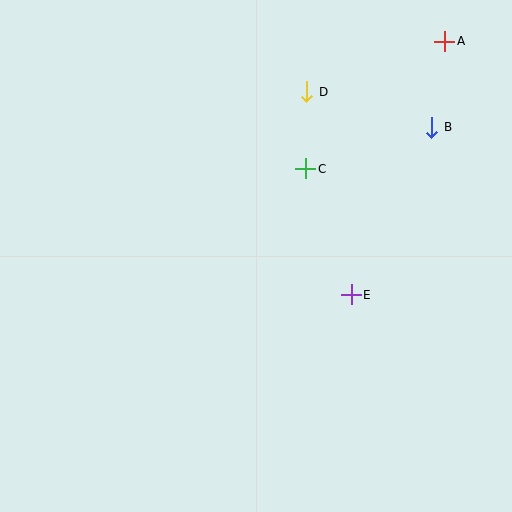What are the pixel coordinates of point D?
Point D is at (307, 92).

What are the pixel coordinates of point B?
Point B is at (432, 127).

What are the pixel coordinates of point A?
Point A is at (445, 41).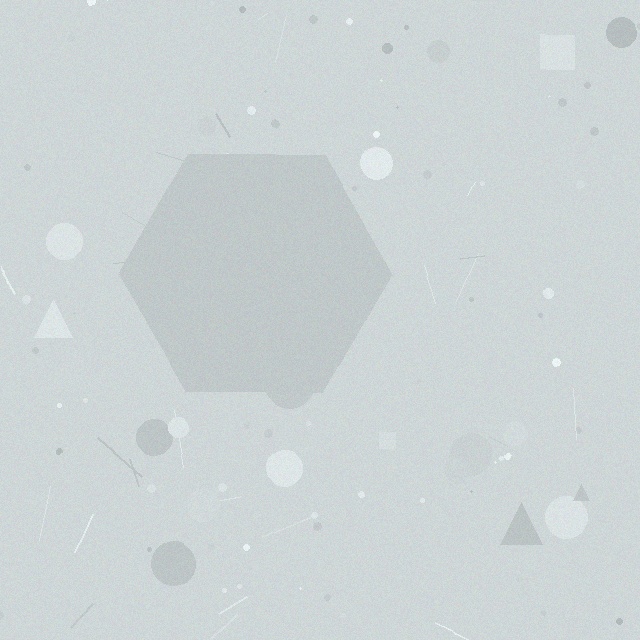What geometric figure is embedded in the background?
A hexagon is embedded in the background.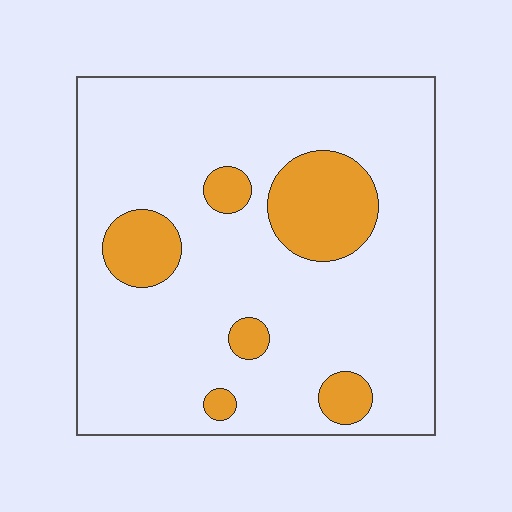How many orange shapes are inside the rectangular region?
6.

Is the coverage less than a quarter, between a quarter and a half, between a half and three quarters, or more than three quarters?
Less than a quarter.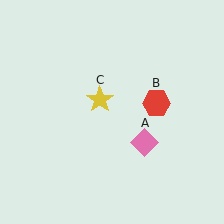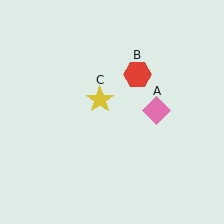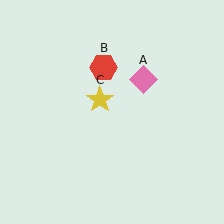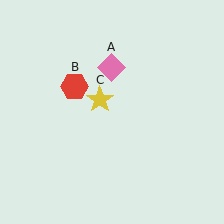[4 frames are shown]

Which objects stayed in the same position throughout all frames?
Yellow star (object C) remained stationary.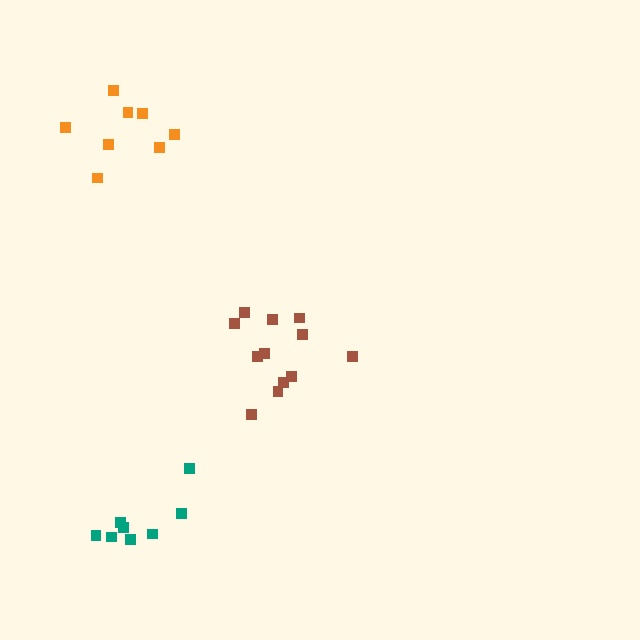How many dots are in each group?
Group 1: 12 dots, Group 2: 8 dots, Group 3: 8 dots (28 total).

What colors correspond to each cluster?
The clusters are colored: brown, orange, teal.